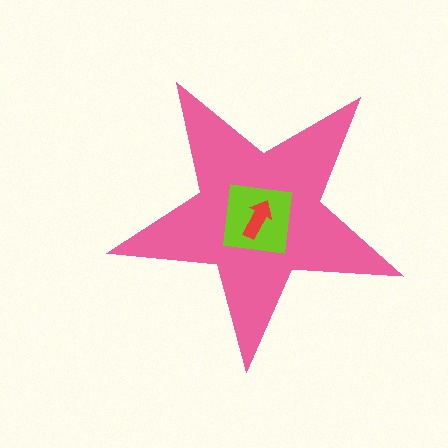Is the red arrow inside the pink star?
Yes.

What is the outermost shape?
The pink star.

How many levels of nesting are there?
3.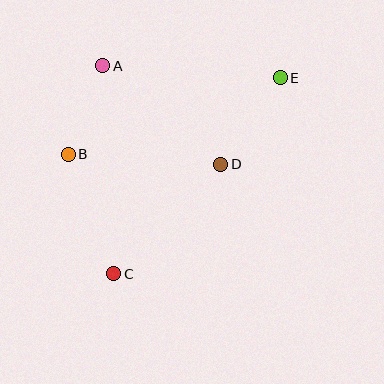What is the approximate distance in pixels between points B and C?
The distance between B and C is approximately 127 pixels.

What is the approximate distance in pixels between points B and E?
The distance between B and E is approximately 225 pixels.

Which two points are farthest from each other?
Points C and E are farthest from each other.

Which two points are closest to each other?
Points A and B are closest to each other.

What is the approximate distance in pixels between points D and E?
The distance between D and E is approximately 105 pixels.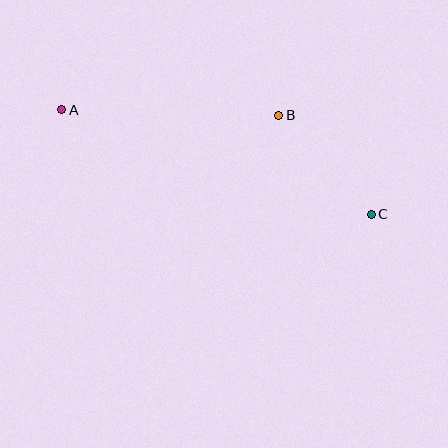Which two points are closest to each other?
Points B and C are closest to each other.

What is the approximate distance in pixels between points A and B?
The distance between A and B is approximately 217 pixels.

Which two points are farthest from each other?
Points A and C are farthest from each other.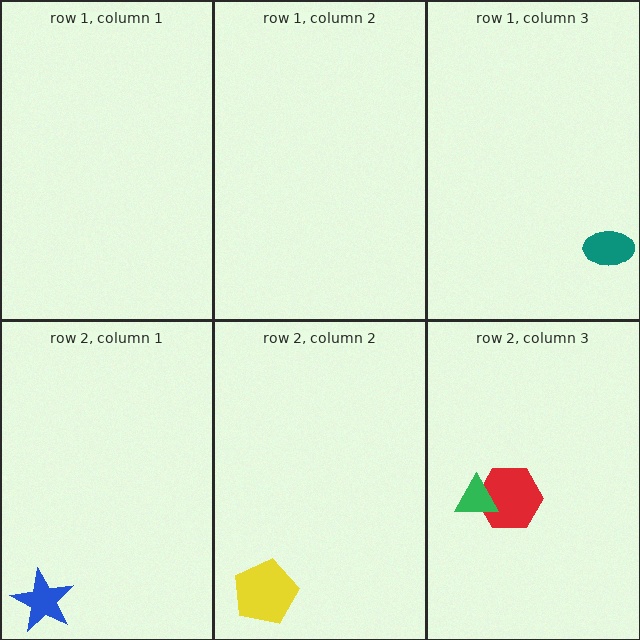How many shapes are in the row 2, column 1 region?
1.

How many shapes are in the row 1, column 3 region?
1.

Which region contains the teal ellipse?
The row 1, column 3 region.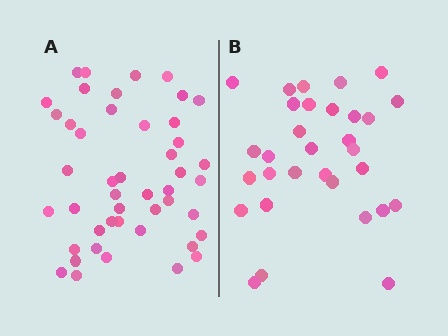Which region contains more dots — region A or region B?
Region A (the left region) has more dots.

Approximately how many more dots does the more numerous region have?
Region A has approximately 15 more dots than region B.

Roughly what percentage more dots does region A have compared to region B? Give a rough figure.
About 50% more.